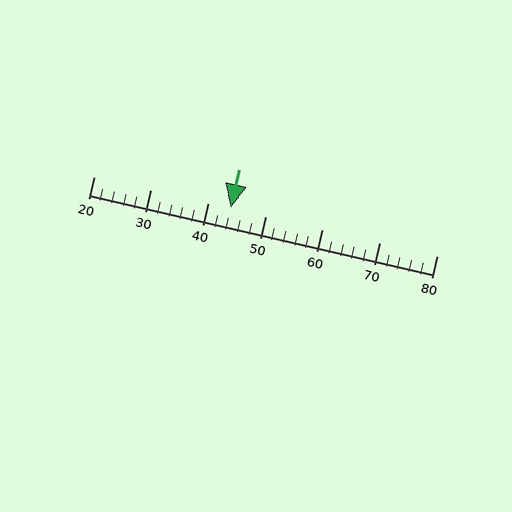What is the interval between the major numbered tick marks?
The major tick marks are spaced 10 units apart.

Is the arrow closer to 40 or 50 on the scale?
The arrow is closer to 40.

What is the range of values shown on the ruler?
The ruler shows values from 20 to 80.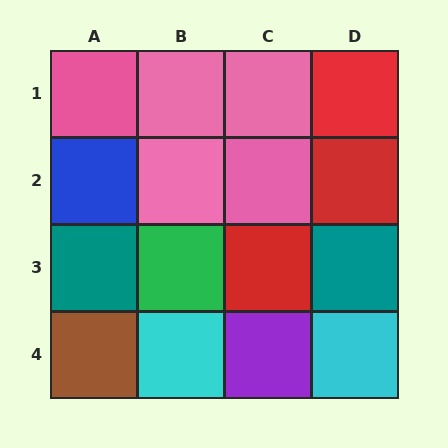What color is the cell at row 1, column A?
Pink.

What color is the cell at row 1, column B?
Pink.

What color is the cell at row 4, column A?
Brown.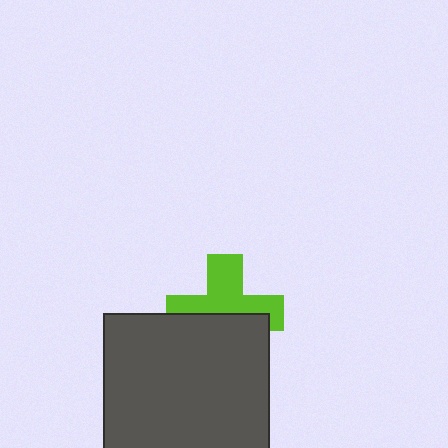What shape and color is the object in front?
The object in front is a dark gray square.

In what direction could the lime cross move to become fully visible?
The lime cross could move up. That would shift it out from behind the dark gray square entirely.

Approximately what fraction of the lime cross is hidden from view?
Roughly 46% of the lime cross is hidden behind the dark gray square.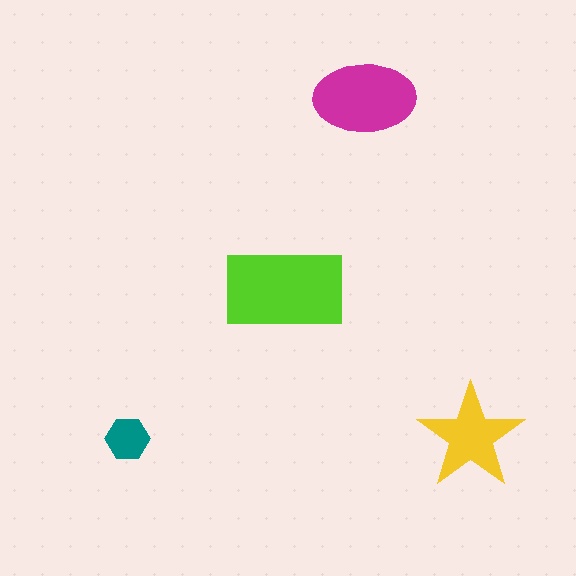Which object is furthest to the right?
The yellow star is rightmost.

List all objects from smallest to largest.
The teal hexagon, the yellow star, the magenta ellipse, the lime rectangle.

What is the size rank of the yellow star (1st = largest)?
3rd.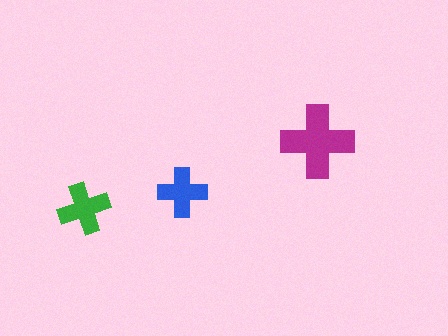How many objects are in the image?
There are 3 objects in the image.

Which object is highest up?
The magenta cross is topmost.